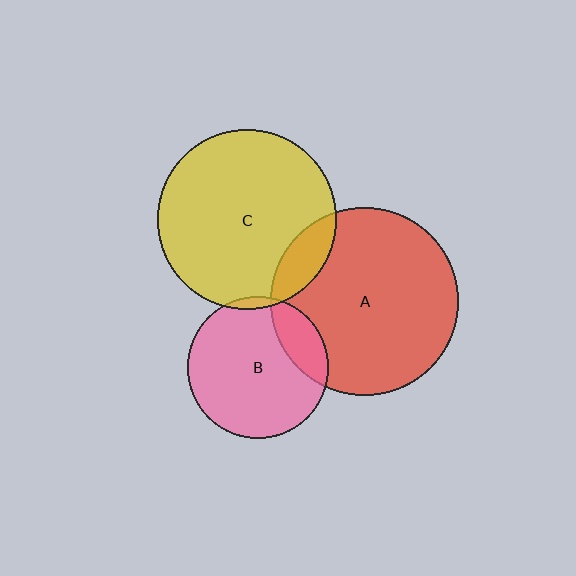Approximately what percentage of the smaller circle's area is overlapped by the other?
Approximately 5%.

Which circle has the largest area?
Circle A (red).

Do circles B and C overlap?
Yes.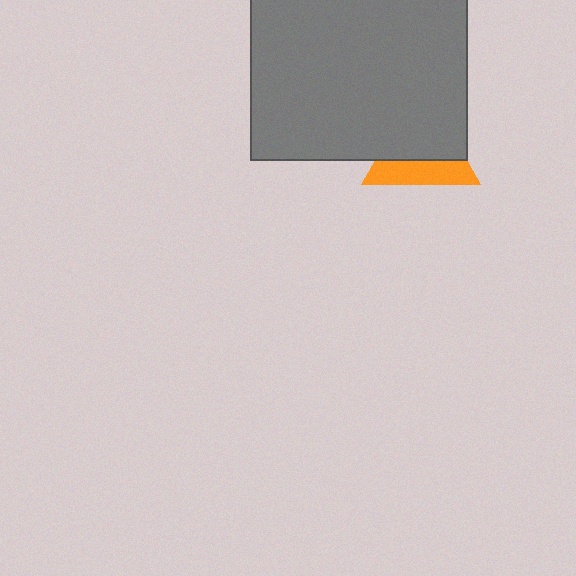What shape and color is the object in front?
The object in front is a gray square.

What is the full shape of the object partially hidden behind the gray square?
The partially hidden object is an orange triangle.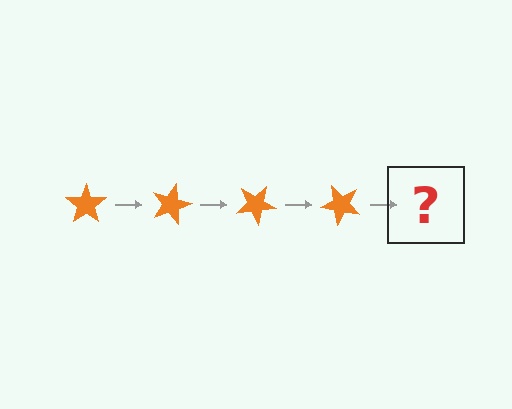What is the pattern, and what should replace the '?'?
The pattern is that the star rotates 15 degrees each step. The '?' should be an orange star rotated 60 degrees.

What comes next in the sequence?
The next element should be an orange star rotated 60 degrees.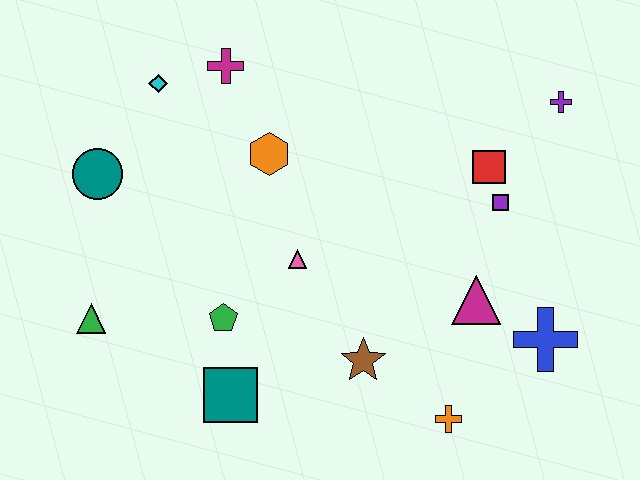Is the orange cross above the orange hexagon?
No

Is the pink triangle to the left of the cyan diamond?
No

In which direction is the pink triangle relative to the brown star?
The pink triangle is above the brown star.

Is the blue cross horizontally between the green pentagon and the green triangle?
No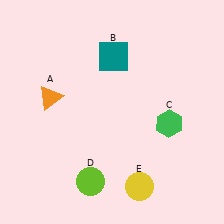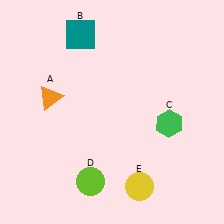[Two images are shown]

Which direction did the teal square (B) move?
The teal square (B) moved left.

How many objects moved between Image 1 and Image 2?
1 object moved between the two images.